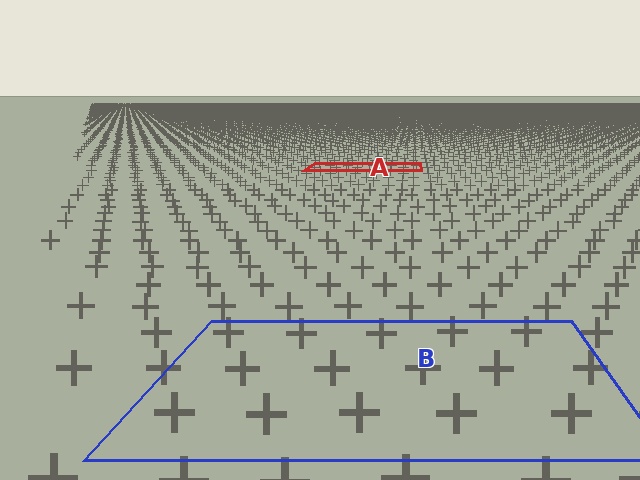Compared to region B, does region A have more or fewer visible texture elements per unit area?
Region A has more texture elements per unit area — they are packed more densely because it is farther away.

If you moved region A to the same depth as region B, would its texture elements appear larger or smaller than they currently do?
They would appear larger. At a closer depth, the same texture elements are projected at a bigger on-screen size.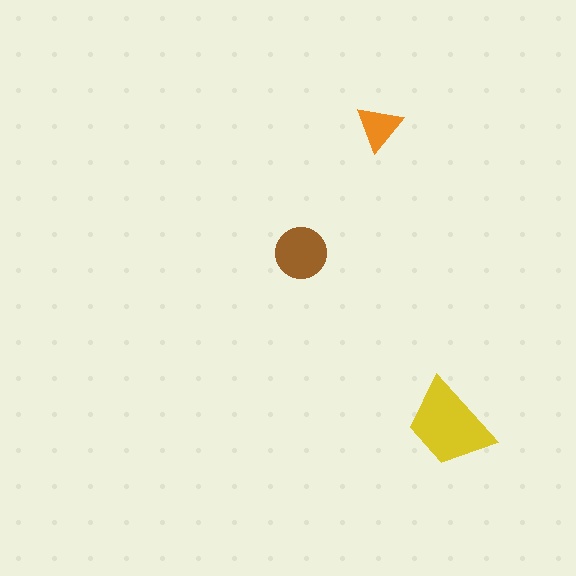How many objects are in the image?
There are 3 objects in the image.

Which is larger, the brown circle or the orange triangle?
The brown circle.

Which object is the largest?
The yellow trapezoid.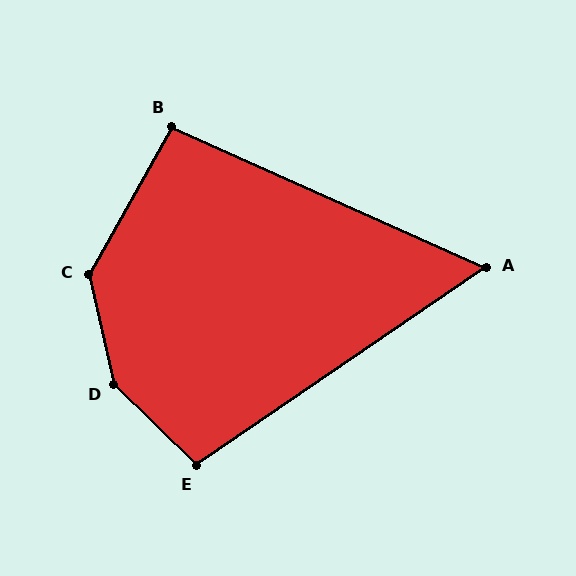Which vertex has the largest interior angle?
D, at approximately 147 degrees.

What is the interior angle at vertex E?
Approximately 102 degrees (obtuse).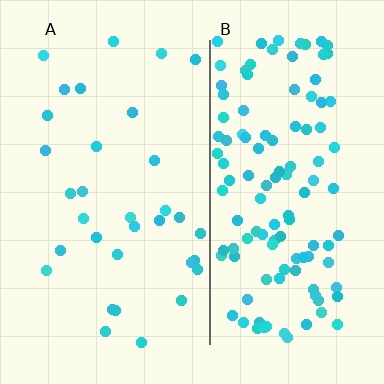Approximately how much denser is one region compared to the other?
Approximately 3.7× — region B over region A.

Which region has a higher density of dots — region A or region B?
B (the right).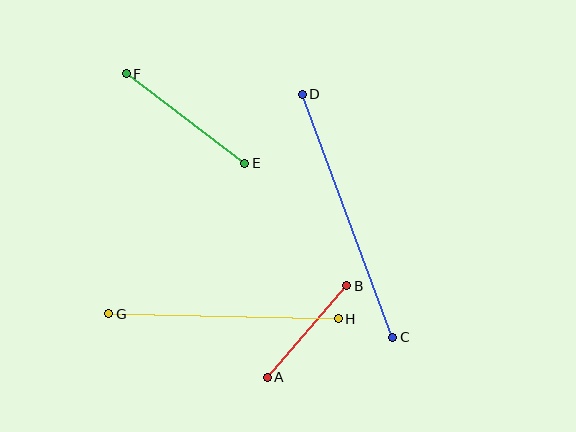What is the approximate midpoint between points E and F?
The midpoint is at approximately (185, 118) pixels.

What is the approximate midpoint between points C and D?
The midpoint is at approximately (347, 216) pixels.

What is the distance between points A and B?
The distance is approximately 121 pixels.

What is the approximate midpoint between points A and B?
The midpoint is at approximately (307, 331) pixels.